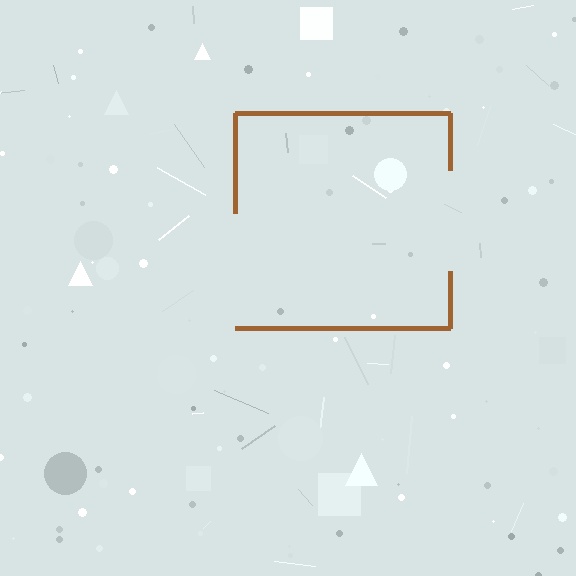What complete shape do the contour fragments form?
The contour fragments form a square.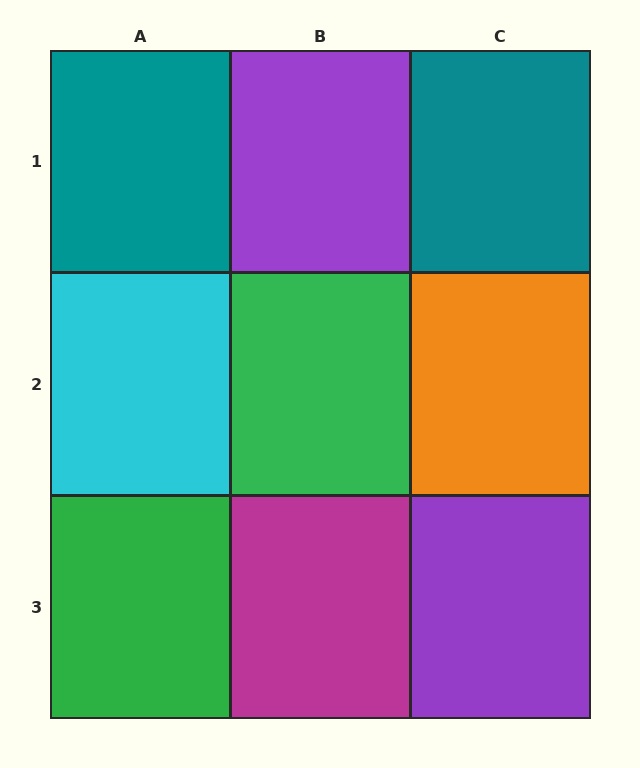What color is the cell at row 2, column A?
Cyan.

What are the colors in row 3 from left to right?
Green, magenta, purple.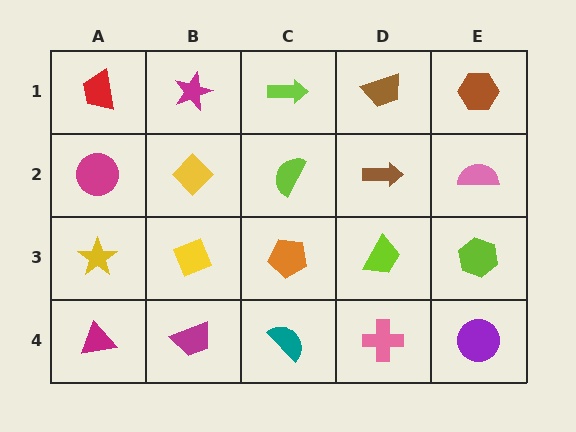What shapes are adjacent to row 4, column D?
A lime trapezoid (row 3, column D), a teal semicircle (row 4, column C), a purple circle (row 4, column E).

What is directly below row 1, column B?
A yellow diamond.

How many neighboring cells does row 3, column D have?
4.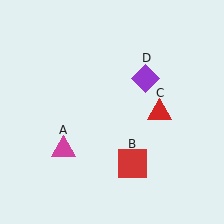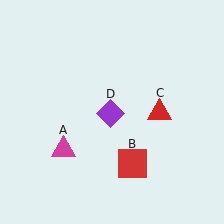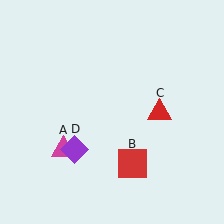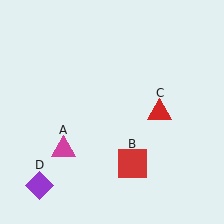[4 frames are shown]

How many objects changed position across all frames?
1 object changed position: purple diamond (object D).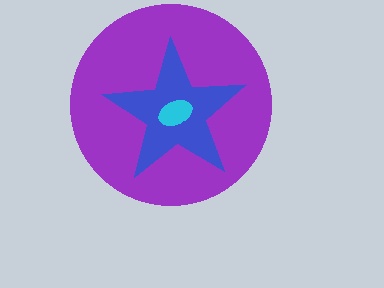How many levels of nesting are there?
3.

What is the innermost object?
The cyan ellipse.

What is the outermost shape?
The purple circle.